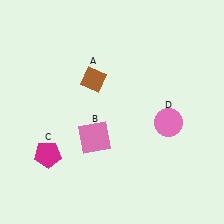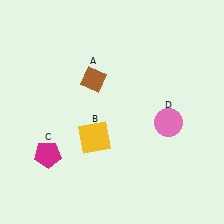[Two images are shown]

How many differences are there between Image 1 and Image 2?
There is 1 difference between the two images.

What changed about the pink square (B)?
In Image 1, B is pink. In Image 2, it changed to yellow.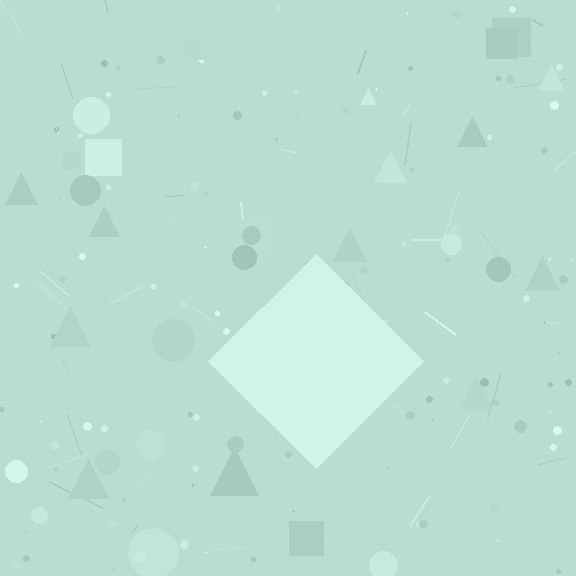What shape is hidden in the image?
A diamond is hidden in the image.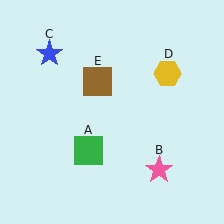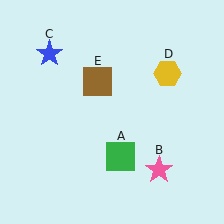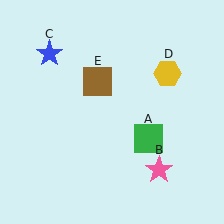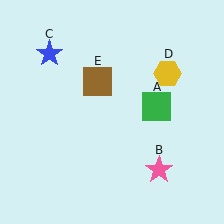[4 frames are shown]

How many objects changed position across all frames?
1 object changed position: green square (object A).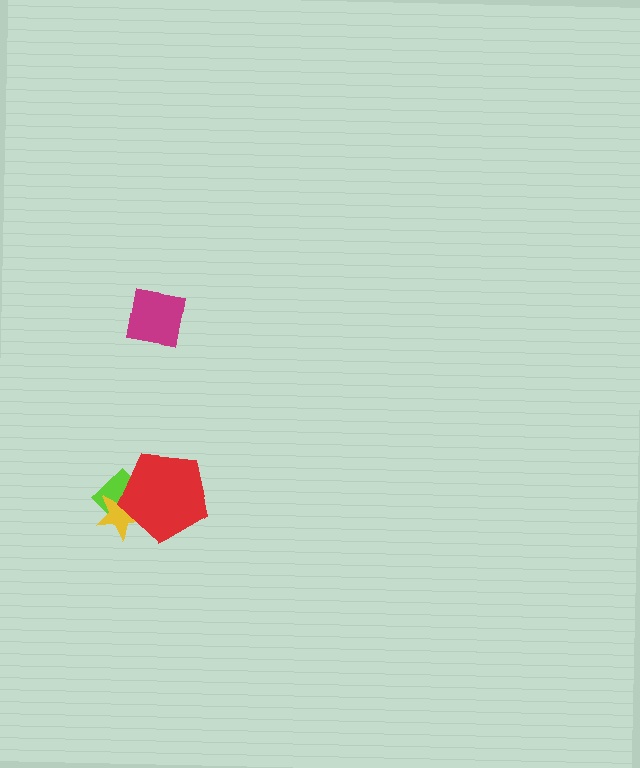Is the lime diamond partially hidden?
Yes, it is partially covered by another shape.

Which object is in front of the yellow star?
The red pentagon is in front of the yellow star.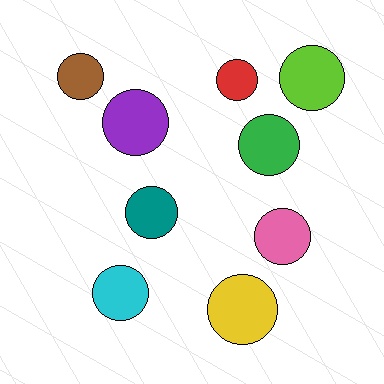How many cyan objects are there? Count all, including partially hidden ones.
There is 1 cyan object.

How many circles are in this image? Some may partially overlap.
There are 9 circles.